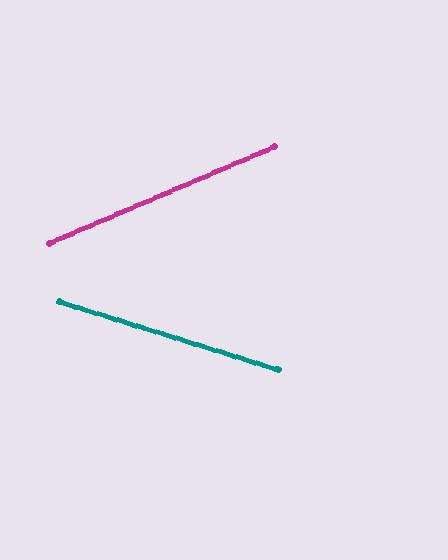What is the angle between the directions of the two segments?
Approximately 40 degrees.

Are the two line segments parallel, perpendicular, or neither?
Neither parallel nor perpendicular — they differ by about 40°.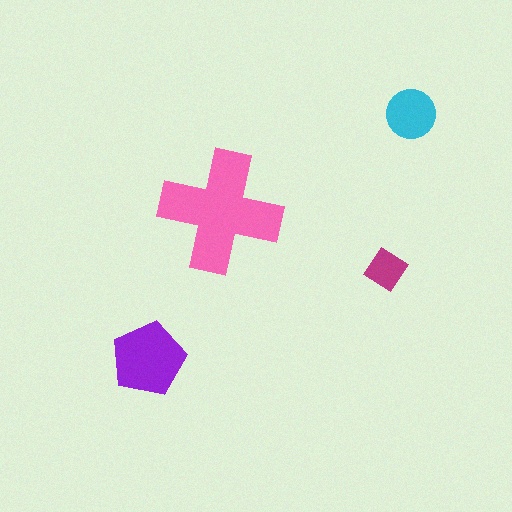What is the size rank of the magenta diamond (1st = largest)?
4th.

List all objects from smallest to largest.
The magenta diamond, the cyan circle, the purple pentagon, the pink cross.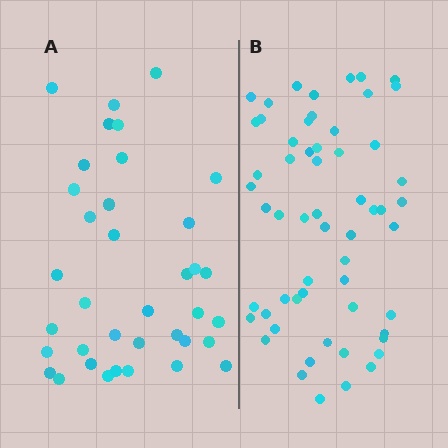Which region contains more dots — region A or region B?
Region B (the right region) has more dots.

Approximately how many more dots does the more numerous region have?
Region B has approximately 20 more dots than region A.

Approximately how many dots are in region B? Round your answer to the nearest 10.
About 60 dots. (The exact count is 58, which rounds to 60.)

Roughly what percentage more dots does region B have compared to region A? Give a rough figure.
About 55% more.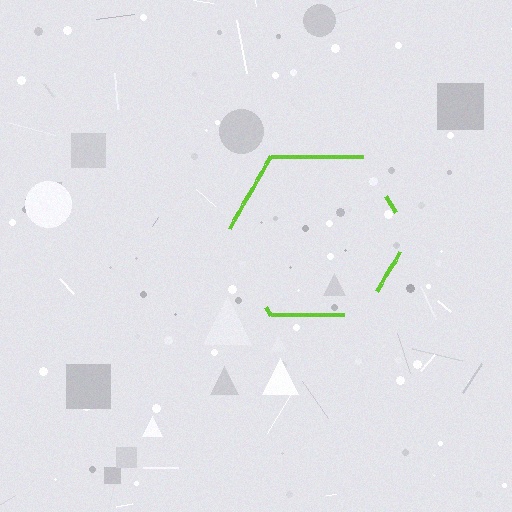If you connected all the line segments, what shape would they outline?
They would outline a hexagon.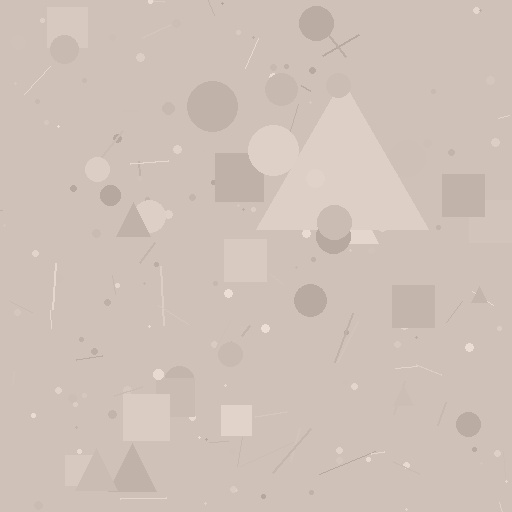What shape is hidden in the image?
A triangle is hidden in the image.